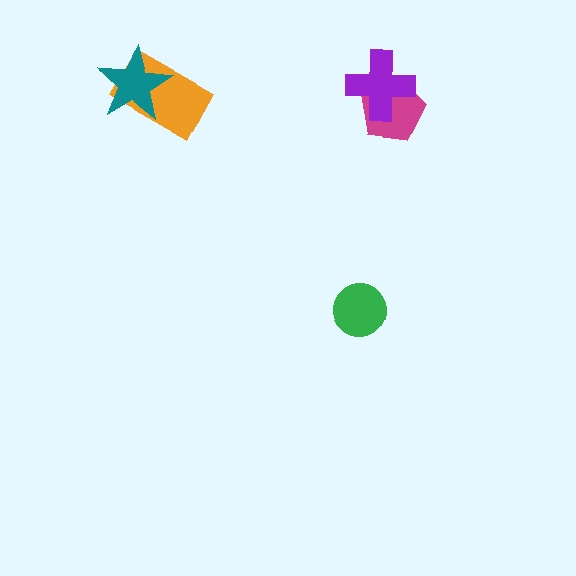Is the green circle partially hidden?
No, no other shape covers it.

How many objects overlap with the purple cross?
1 object overlaps with the purple cross.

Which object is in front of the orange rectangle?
The teal star is in front of the orange rectangle.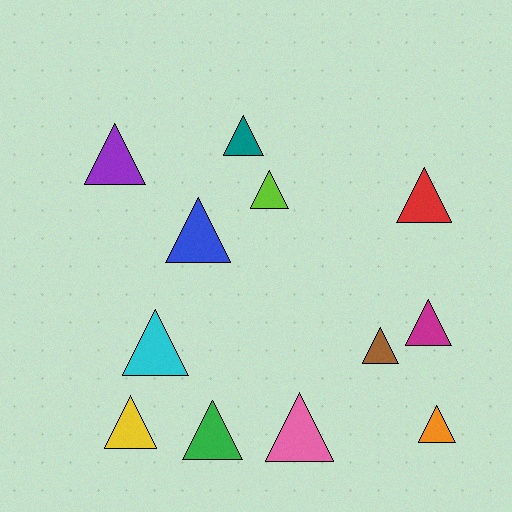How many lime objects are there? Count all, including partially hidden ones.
There is 1 lime object.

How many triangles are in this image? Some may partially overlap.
There are 12 triangles.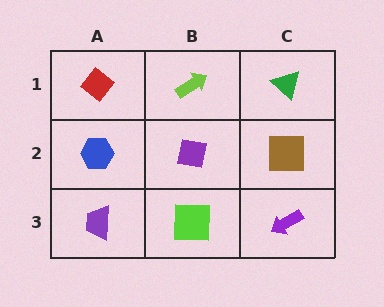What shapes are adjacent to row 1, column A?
A blue hexagon (row 2, column A), a lime arrow (row 1, column B).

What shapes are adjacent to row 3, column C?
A brown square (row 2, column C), a lime square (row 3, column B).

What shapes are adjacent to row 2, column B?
A lime arrow (row 1, column B), a lime square (row 3, column B), a blue hexagon (row 2, column A), a brown square (row 2, column C).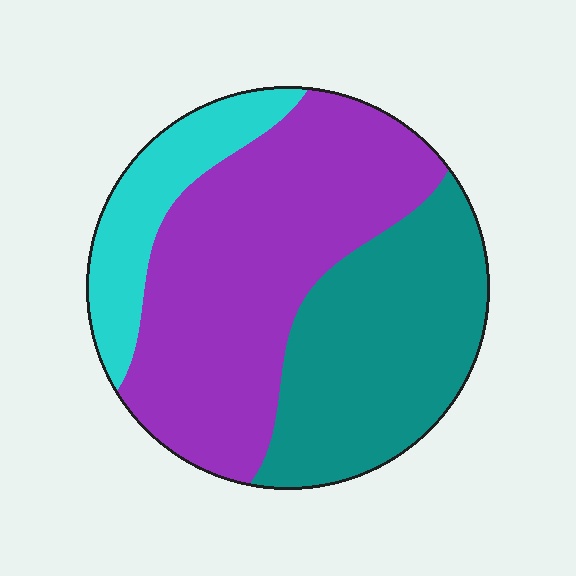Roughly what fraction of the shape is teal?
Teal covers around 35% of the shape.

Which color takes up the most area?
Purple, at roughly 50%.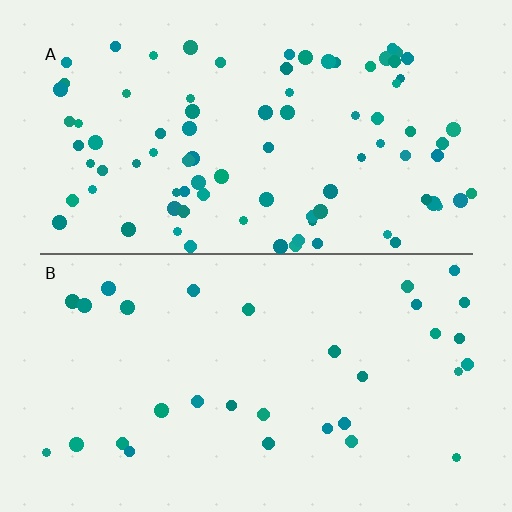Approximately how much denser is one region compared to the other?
Approximately 2.8× — region A over region B.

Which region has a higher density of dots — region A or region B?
A (the top).